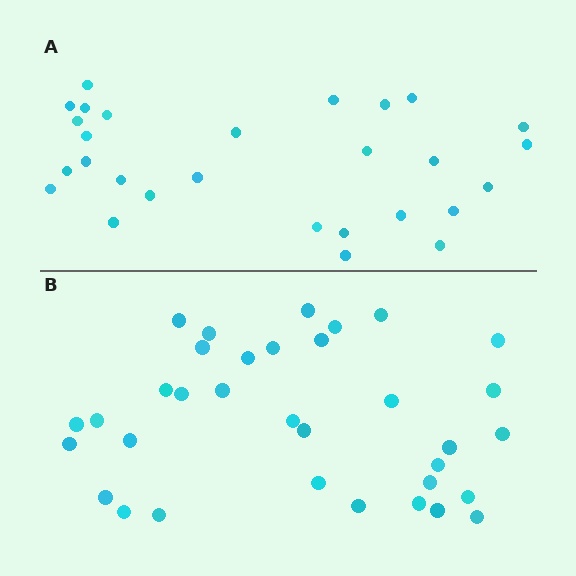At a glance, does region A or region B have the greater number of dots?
Region B (the bottom region) has more dots.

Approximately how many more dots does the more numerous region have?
Region B has about 6 more dots than region A.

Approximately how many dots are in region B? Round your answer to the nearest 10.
About 30 dots. (The exact count is 34, which rounds to 30.)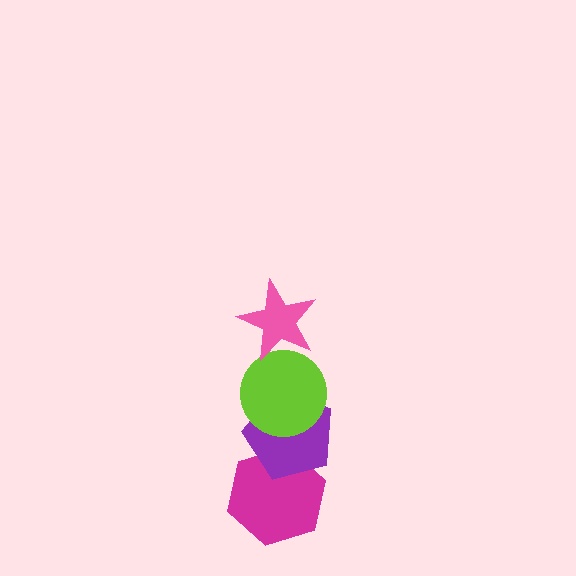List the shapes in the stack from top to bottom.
From top to bottom: the pink star, the lime circle, the purple pentagon, the magenta hexagon.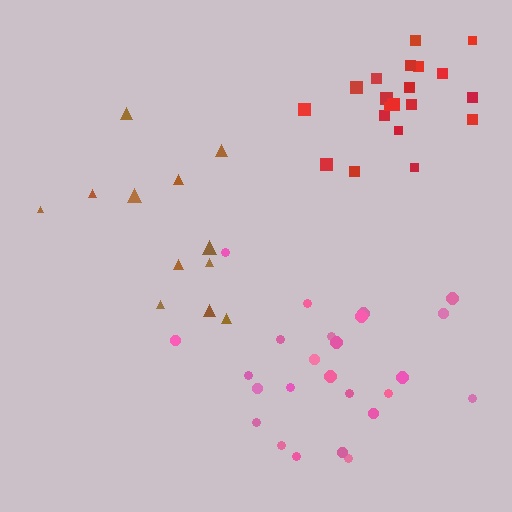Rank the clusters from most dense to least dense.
red, pink, brown.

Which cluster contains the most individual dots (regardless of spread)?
Pink (25).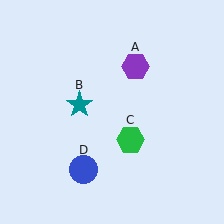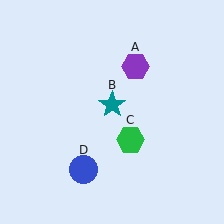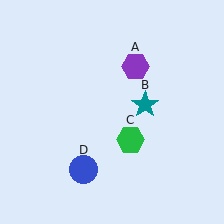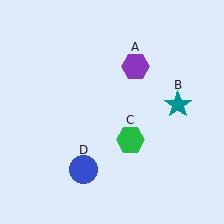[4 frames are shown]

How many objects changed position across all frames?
1 object changed position: teal star (object B).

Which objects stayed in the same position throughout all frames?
Purple hexagon (object A) and green hexagon (object C) and blue circle (object D) remained stationary.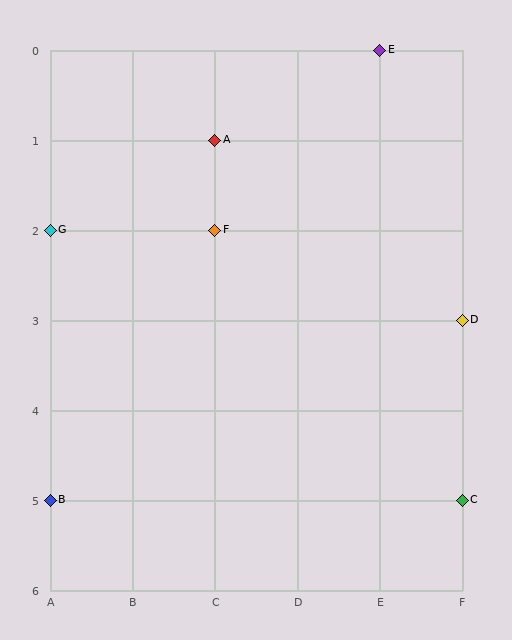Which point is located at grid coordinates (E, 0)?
Point E is at (E, 0).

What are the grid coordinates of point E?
Point E is at grid coordinates (E, 0).